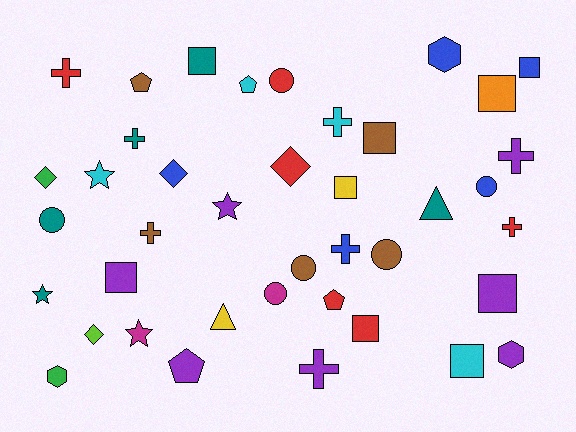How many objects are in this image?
There are 40 objects.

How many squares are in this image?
There are 9 squares.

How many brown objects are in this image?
There are 5 brown objects.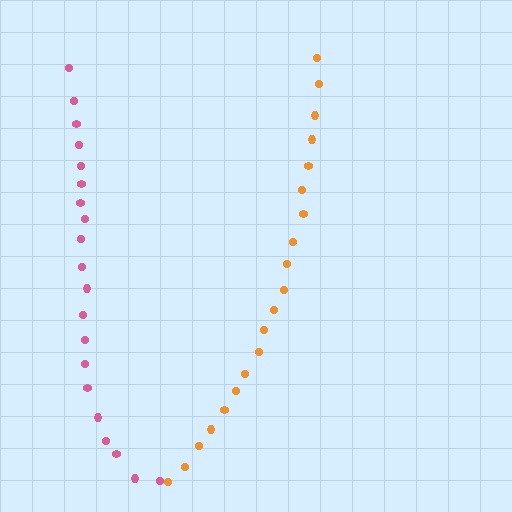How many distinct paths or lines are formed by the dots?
There are 2 distinct paths.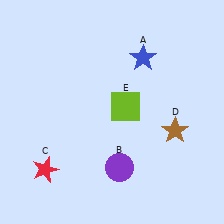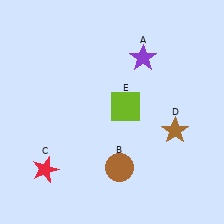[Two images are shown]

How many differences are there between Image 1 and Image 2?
There are 2 differences between the two images.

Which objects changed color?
A changed from blue to purple. B changed from purple to brown.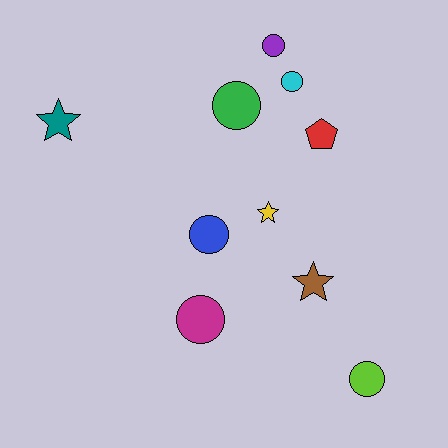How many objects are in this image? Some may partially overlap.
There are 10 objects.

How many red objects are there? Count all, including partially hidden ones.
There is 1 red object.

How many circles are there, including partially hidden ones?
There are 6 circles.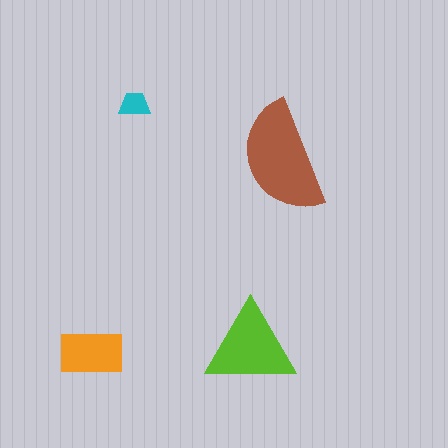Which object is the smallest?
The cyan trapezoid.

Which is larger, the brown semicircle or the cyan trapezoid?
The brown semicircle.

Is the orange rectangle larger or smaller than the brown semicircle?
Smaller.